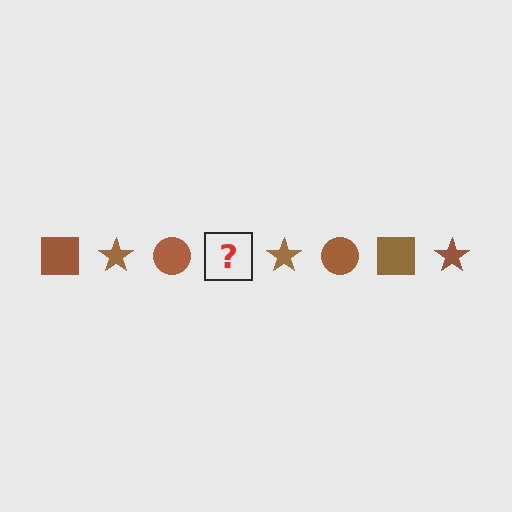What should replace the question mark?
The question mark should be replaced with a brown square.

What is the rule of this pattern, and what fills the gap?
The rule is that the pattern cycles through square, star, circle shapes in brown. The gap should be filled with a brown square.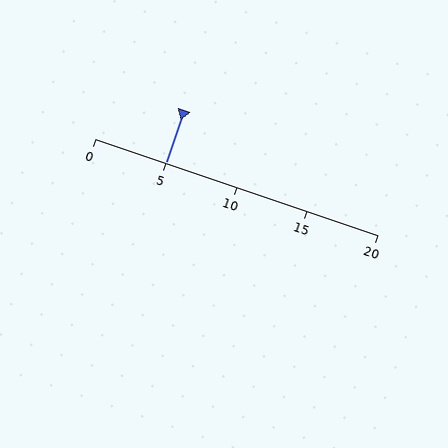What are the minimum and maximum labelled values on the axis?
The axis runs from 0 to 20.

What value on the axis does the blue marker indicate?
The marker indicates approximately 5.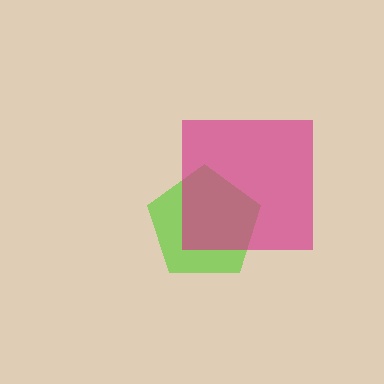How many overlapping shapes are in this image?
There are 2 overlapping shapes in the image.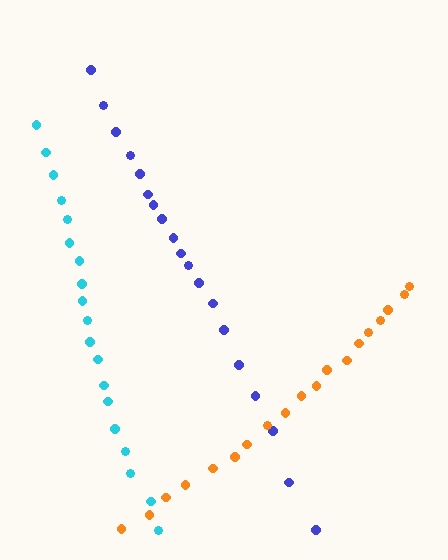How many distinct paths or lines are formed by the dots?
There are 3 distinct paths.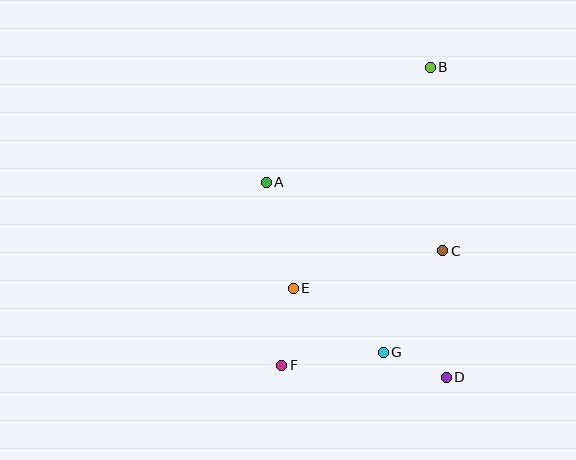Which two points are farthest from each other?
Points B and F are farthest from each other.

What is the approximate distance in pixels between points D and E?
The distance between D and E is approximately 177 pixels.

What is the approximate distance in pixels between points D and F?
The distance between D and F is approximately 165 pixels.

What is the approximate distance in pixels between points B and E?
The distance between B and E is approximately 260 pixels.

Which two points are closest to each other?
Points D and G are closest to each other.